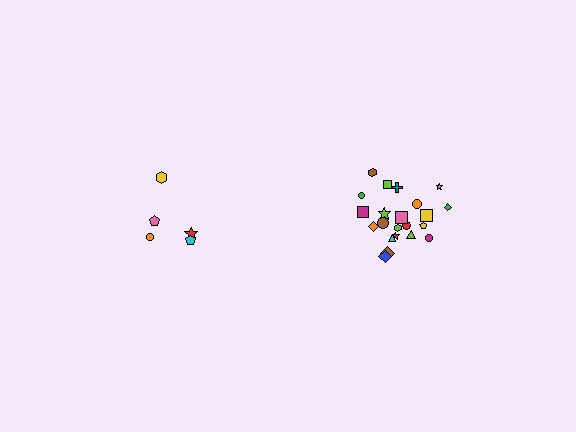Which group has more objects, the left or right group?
The right group.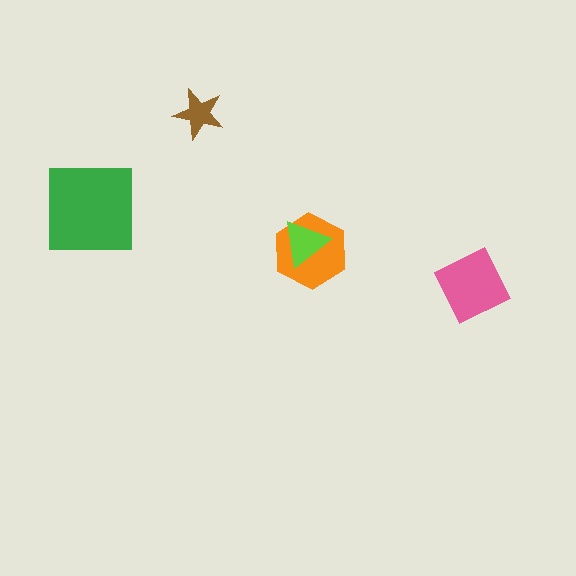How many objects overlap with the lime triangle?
1 object overlaps with the lime triangle.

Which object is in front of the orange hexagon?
The lime triangle is in front of the orange hexagon.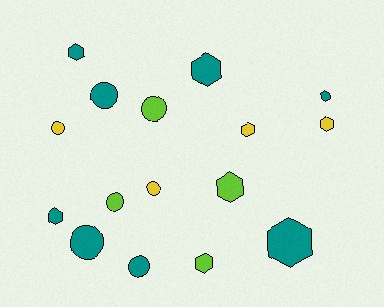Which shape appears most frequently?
Hexagon, with 9 objects.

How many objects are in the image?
There are 16 objects.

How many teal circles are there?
There are 3 teal circles.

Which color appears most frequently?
Teal, with 8 objects.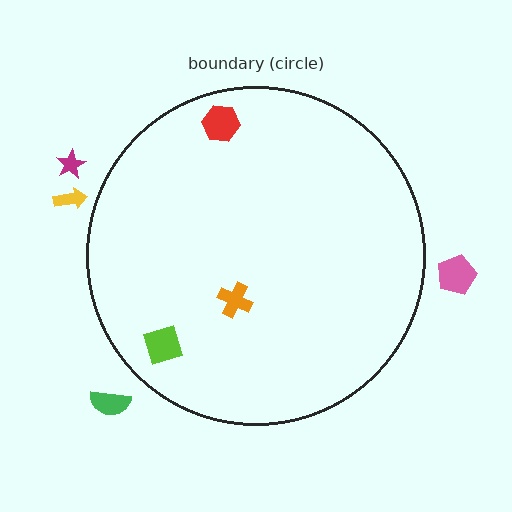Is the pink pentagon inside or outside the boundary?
Outside.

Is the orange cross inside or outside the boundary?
Inside.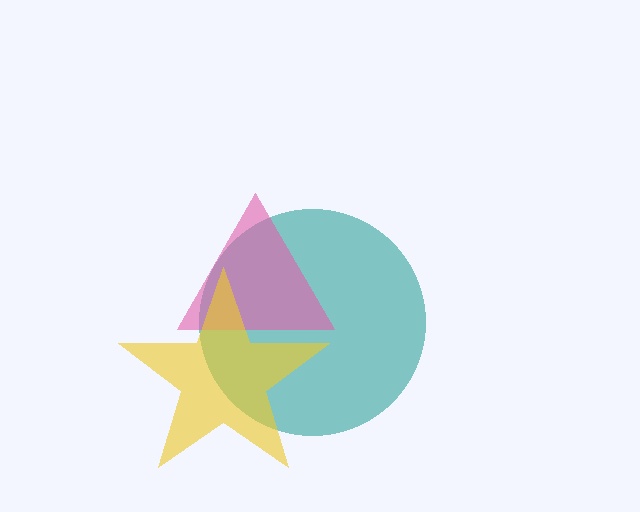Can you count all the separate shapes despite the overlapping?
Yes, there are 3 separate shapes.